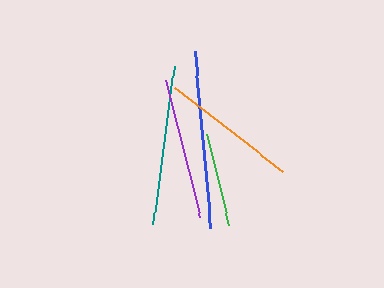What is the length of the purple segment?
The purple segment is approximately 141 pixels long.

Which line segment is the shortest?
The green line is the shortest at approximately 93 pixels.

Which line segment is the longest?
The blue line is the longest at approximately 177 pixels.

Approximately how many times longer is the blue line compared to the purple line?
The blue line is approximately 1.3 times the length of the purple line.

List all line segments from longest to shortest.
From longest to shortest: blue, teal, purple, orange, green.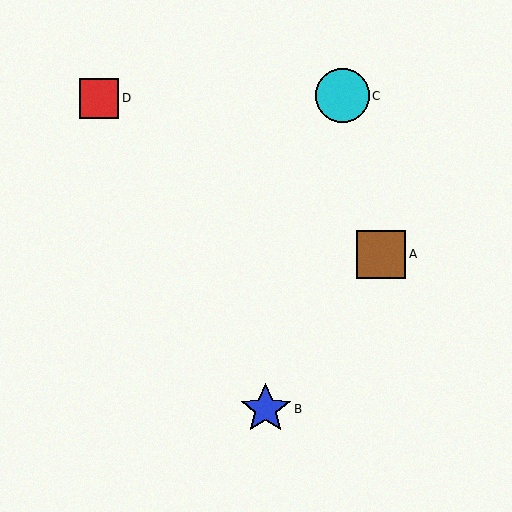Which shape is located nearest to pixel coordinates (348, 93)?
The cyan circle (labeled C) at (342, 96) is nearest to that location.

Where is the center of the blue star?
The center of the blue star is at (266, 409).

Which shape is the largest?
The cyan circle (labeled C) is the largest.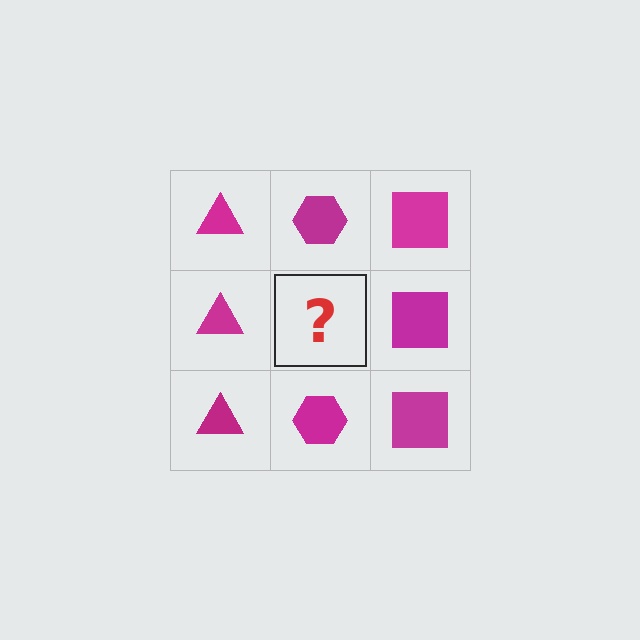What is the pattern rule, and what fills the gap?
The rule is that each column has a consistent shape. The gap should be filled with a magenta hexagon.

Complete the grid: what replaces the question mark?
The question mark should be replaced with a magenta hexagon.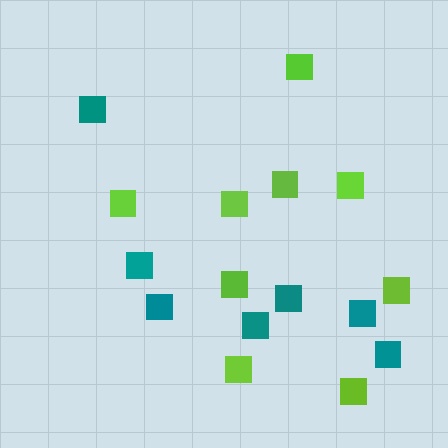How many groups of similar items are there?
There are 2 groups: one group of teal squares (7) and one group of lime squares (9).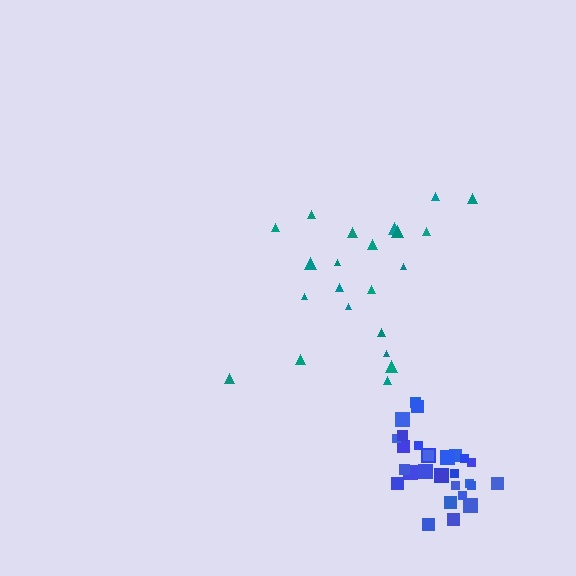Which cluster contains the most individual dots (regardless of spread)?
Blue (31).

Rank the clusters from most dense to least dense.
blue, teal.